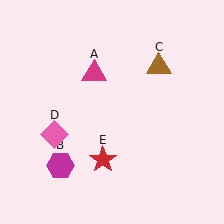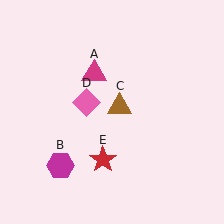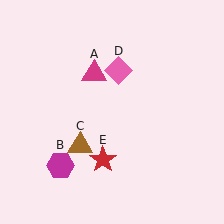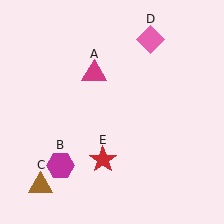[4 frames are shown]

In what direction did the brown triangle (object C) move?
The brown triangle (object C) moved down and to the left.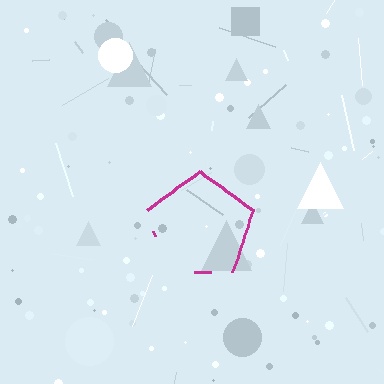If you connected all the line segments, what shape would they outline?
They would outline a pentagon.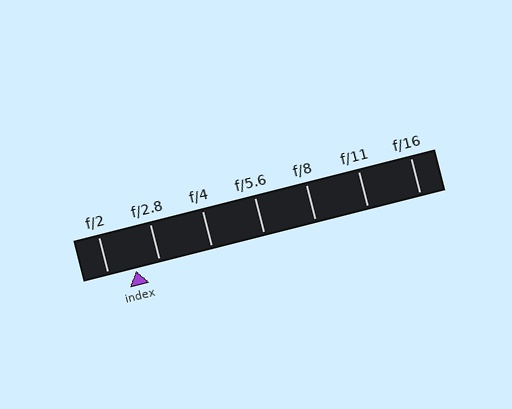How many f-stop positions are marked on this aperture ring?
There are 7 f-stop positions marked.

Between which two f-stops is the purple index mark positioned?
The index mark is between f/2 and f/2.8.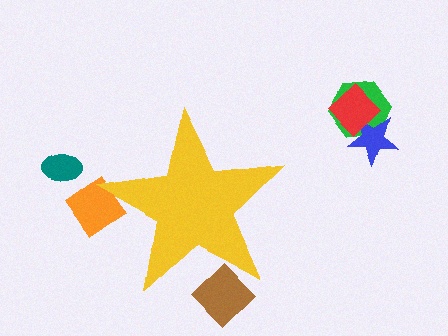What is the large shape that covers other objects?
A yellow star.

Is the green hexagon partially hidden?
No, the green hexagon is fully visible.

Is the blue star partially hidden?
No, the blue star is fully visible.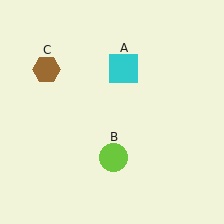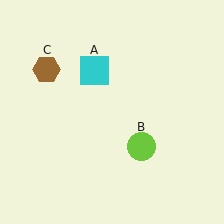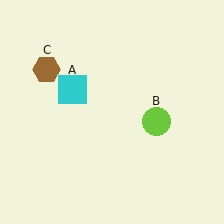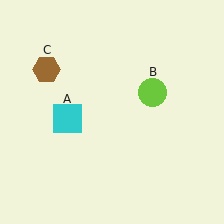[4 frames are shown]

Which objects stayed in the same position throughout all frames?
Brown hexagon (object C) remained stationary.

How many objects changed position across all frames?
2 objects changed position: cyan square (object A), lime circle (object B).